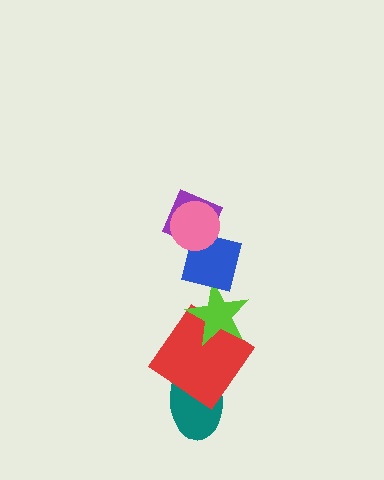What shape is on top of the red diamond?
The lime star is on top of the red diamond.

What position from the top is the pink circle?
The pink circle is 1st from the top.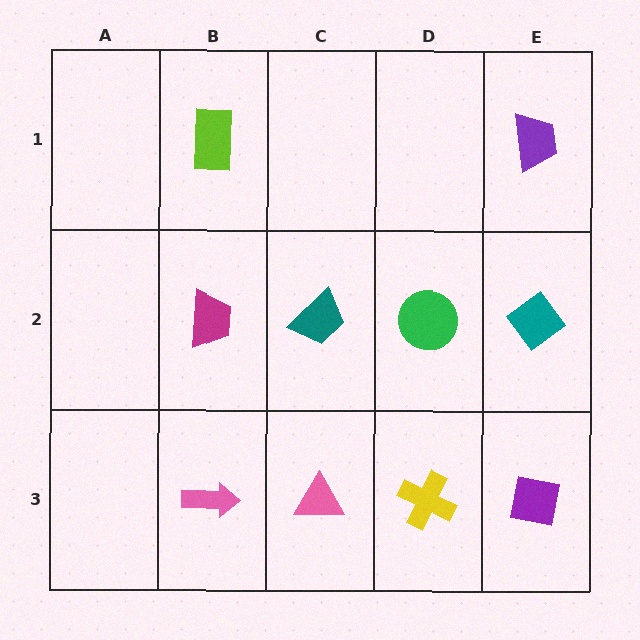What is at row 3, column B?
A pink arrow.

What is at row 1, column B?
A lime rectangle.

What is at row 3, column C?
A pink triangle.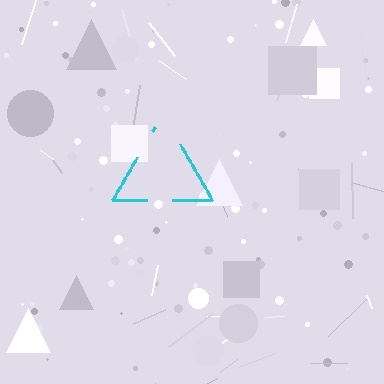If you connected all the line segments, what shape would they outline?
They would outline a triangle.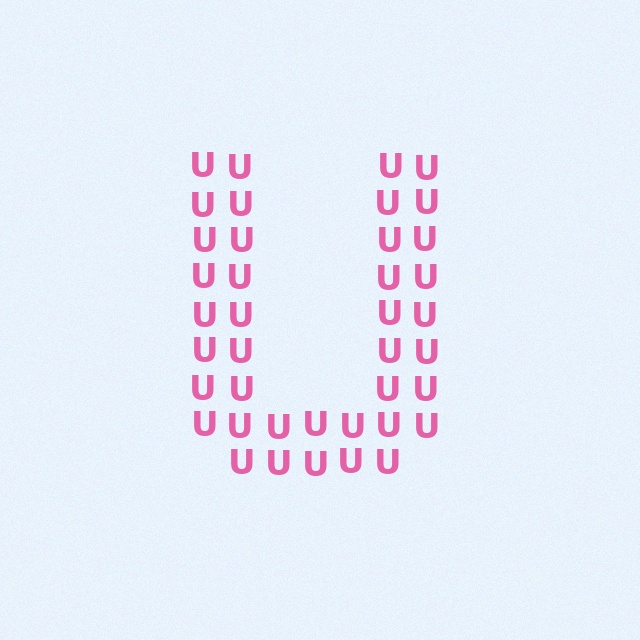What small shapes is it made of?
It is made of small letter U's.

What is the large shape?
The large shape is the letter U.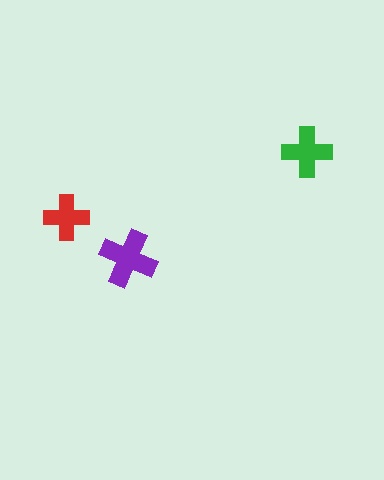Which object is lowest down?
The purple cross is bottommost.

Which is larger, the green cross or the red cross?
The green one.